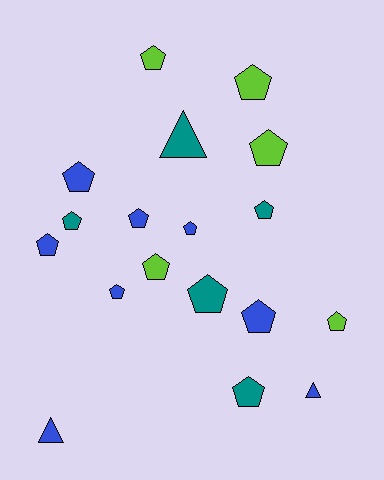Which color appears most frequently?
Blue, with 8 objects.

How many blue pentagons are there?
There are 6 blue pentagons.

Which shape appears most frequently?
Pentagon, with 15 objects.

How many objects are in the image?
There are 18 objects.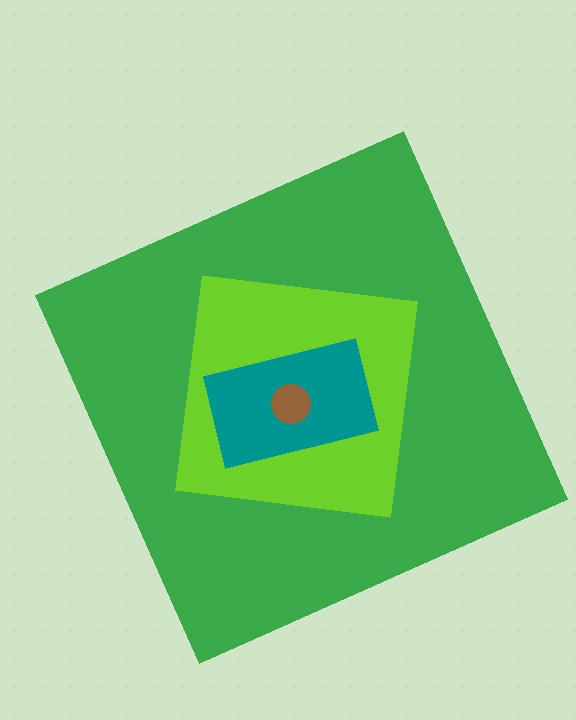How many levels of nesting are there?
4.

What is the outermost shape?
The green square.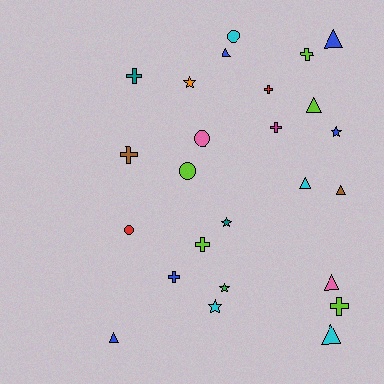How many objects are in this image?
There are 25 objects.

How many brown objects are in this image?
There are 2 brown objects.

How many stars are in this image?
There are 5 stars.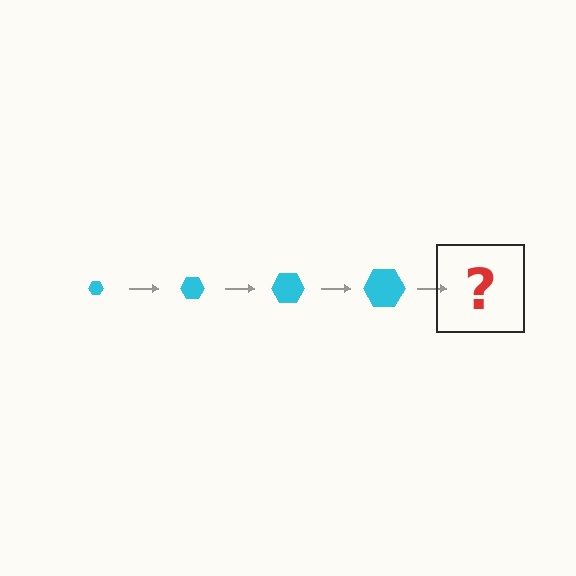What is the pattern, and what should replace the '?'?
The pattern is that the hexagon gets progressively larger each step. The '?' should be a cyan hexagon, larger than the previous one.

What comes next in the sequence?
The next element should be a cyan hexagon, larger than the previous one.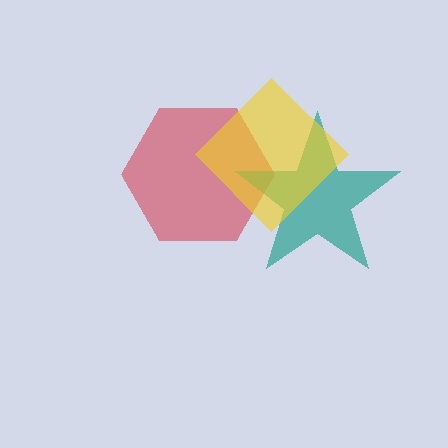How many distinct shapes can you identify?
There are 3 distinct shapes: a red hexagon, a teal star, a yellow diamond.